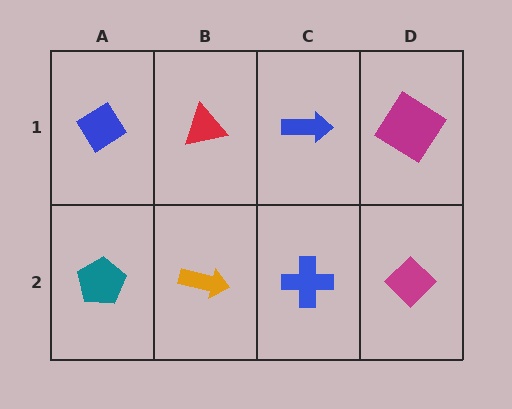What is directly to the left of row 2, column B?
A teal pentagon.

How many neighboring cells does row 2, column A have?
2.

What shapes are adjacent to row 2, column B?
A red triangle (row 1, column B), a teal pentagon (row 2, column A), a blue cross (row 2, column C).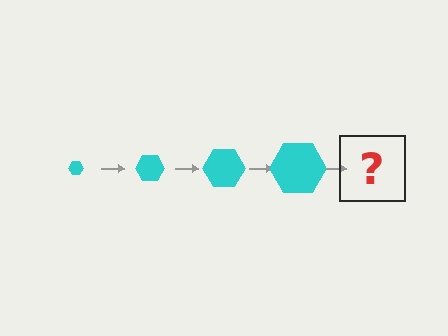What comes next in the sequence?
The next element should be a cyan hexagon, larger than the previous one.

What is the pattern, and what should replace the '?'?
The pattern is that the hexagon gets progressively larger each step. The '?' should be a cyan hexagon, larger than the previous one.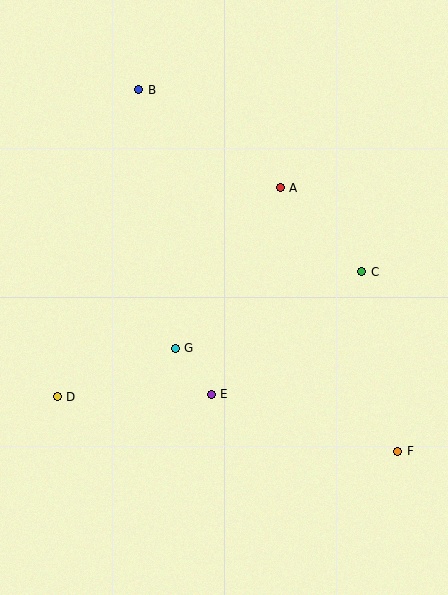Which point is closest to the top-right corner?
Point A is closest to the top-right corner.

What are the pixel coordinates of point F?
Point F is at (398, 451).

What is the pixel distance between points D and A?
The distance between D and A is 306 pixels.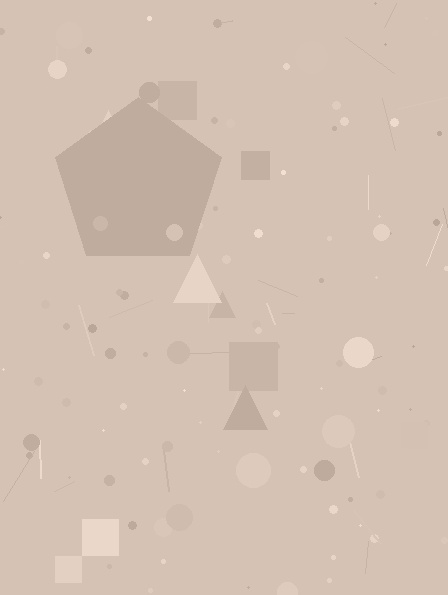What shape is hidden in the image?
A pentagon is hidden in the image.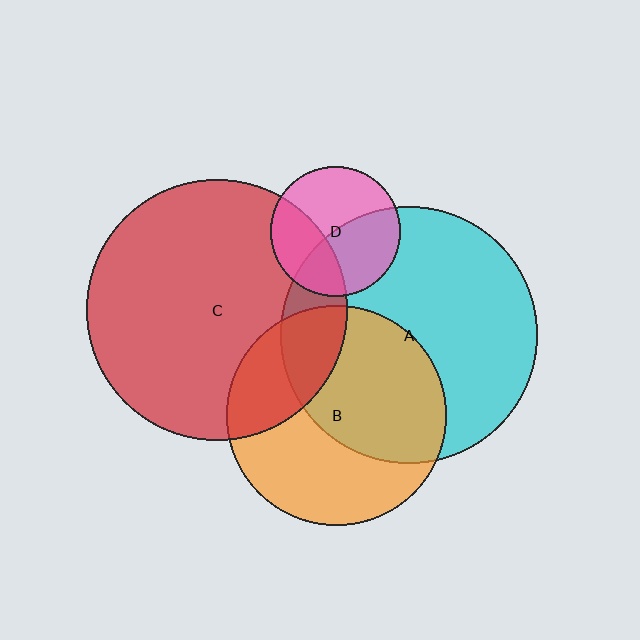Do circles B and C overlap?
Yes.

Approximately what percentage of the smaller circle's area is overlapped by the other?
Approximately 25%.